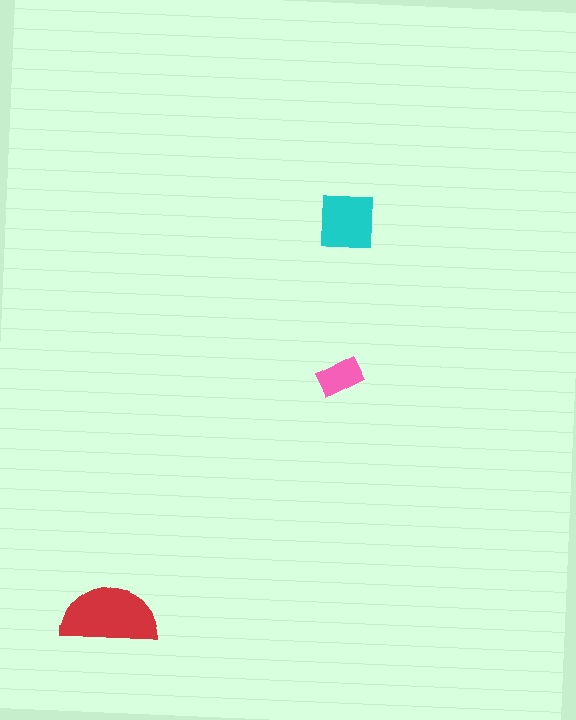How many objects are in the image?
There are 3 objects in the image.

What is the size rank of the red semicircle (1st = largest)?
1st.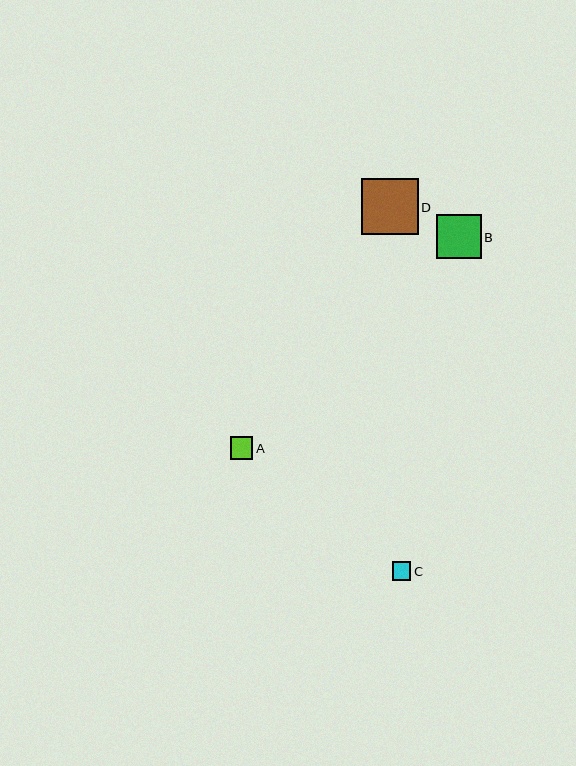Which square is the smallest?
Square C is the smallest with a size of approximately 19 pixels.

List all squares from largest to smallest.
From largest to smallest: D, B, A, C.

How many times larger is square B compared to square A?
Square B is approximately 2.0 times the size of square A.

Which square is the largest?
Square D is the largest with a size of approximately 56 pixels.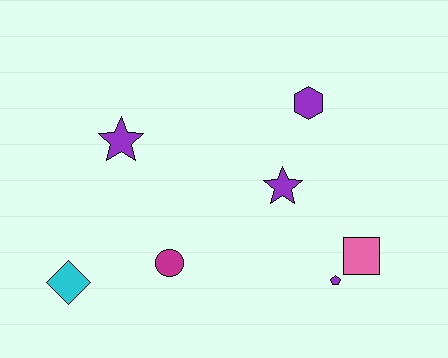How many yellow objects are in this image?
There are no yellow objects.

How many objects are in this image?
There are 7 objects.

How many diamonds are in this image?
There is 1 diamond.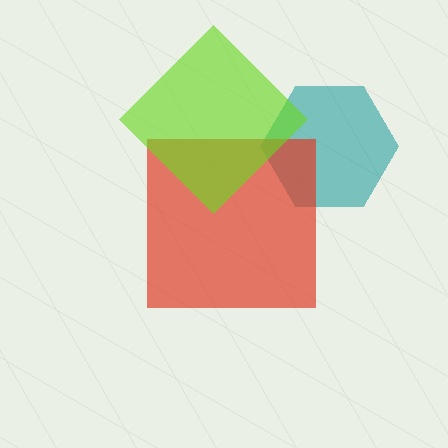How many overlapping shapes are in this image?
There are 3 overlapping shapes in the image.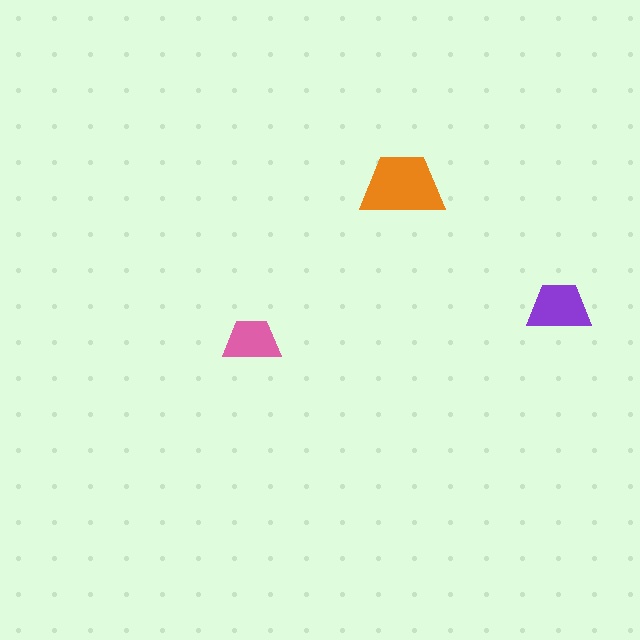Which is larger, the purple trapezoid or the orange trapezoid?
The orange one.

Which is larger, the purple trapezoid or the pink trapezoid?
The purple one.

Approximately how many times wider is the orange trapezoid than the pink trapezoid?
About 1.5 times wider.